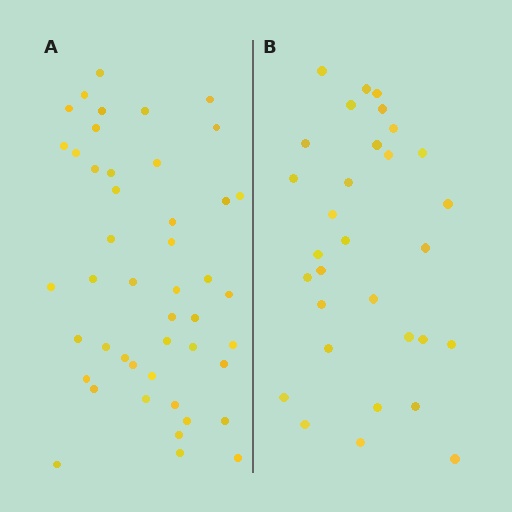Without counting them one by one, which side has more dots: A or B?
Region A (the left region) has more dots.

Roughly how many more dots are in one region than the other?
Region A has approximately 15 more dots than region B.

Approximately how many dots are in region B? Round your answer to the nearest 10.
About 30 dots. (The exact count is 31, which rounds to 30.)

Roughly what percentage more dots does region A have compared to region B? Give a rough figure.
About 50% more.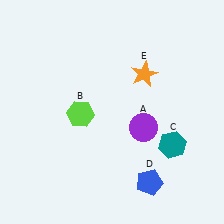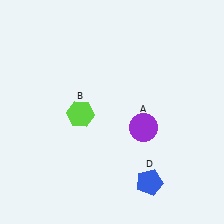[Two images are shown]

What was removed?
The orange star (E), the teal hexagon (C) were removed in Image 2.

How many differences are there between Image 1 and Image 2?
There are 2 differences between the two images.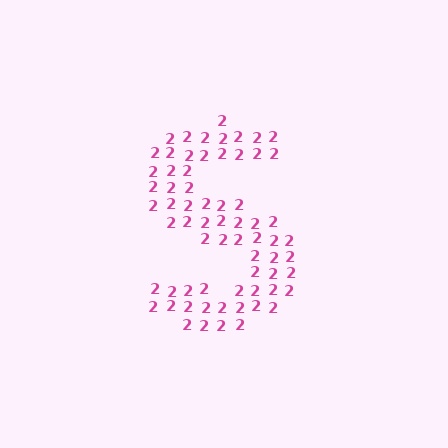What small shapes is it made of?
It is made of small digit 2's.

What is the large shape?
The large shape is the letter S.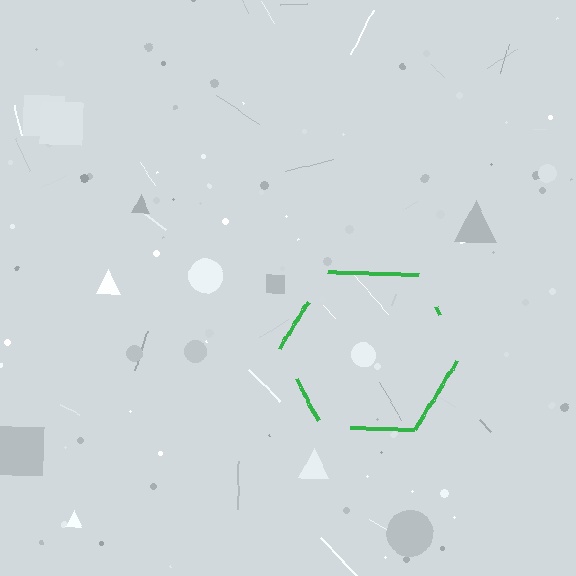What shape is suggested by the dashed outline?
The dashed outline suggests a hexagon.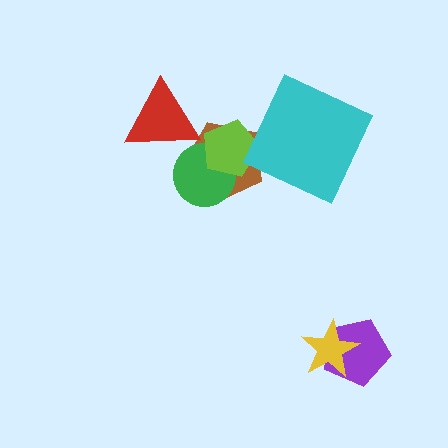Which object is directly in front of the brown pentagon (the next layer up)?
The green circle is directly in front of the brown pentagon.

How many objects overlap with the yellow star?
1 object overlaps with the yellow star.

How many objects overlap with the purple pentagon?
1 object overlaps with the purple pentagon.